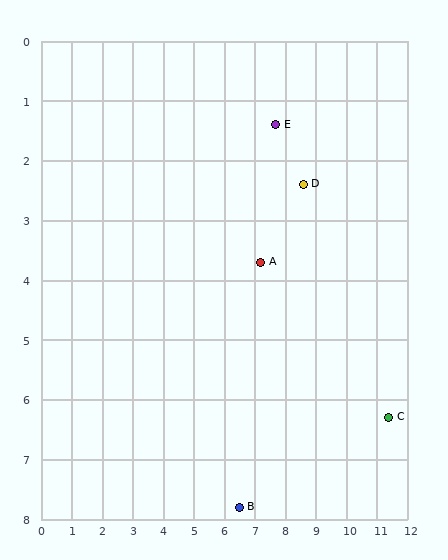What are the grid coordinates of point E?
Point E is at approximately (7.7, 1.4).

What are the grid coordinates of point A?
Point A is at approximately (7.2, 3.7).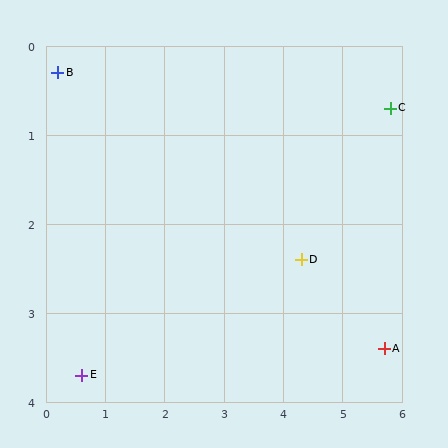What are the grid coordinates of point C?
Point C is at approximately (5.8, 0.7).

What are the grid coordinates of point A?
Point A is at approximately (5.7, 3.4).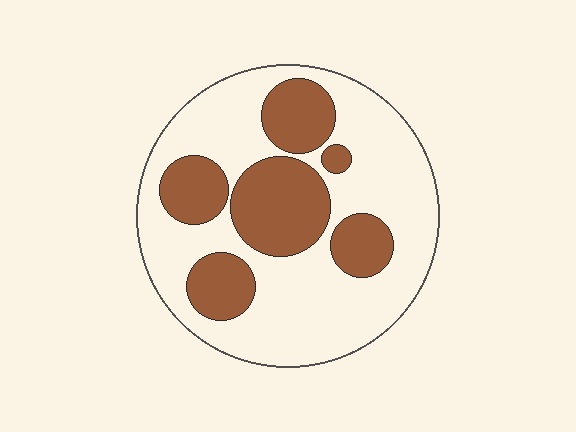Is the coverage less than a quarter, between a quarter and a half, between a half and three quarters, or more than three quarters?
Between a quarter and a half.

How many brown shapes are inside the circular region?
6.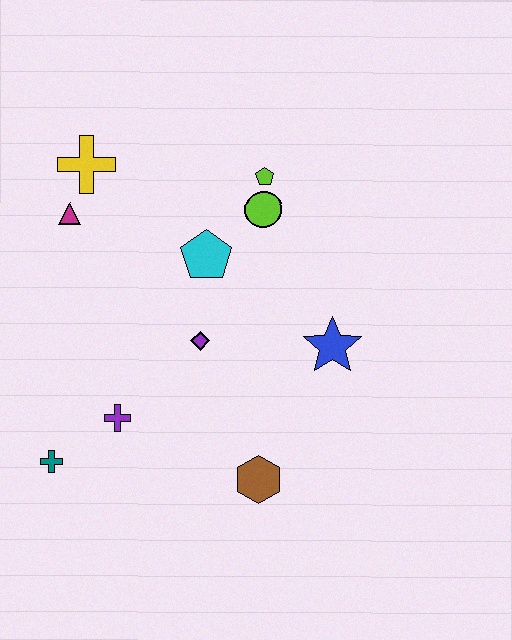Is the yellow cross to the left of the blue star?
Yes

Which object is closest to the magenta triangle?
The yellow cross is closest to the magenta triangle.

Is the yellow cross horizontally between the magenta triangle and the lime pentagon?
Yes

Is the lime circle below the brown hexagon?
No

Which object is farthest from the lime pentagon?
The teal cross is farthest from the lime pentagon.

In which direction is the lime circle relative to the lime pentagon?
The lime circle is below the lime pentagon.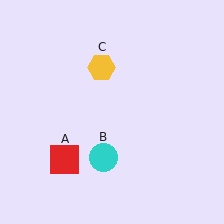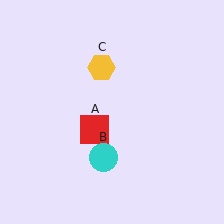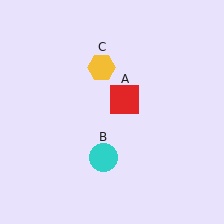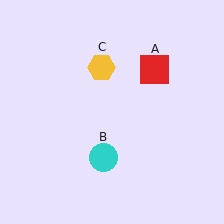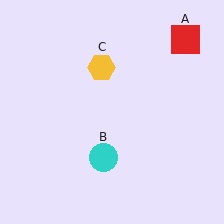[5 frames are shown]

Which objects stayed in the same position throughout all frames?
Cyan circle (object B) and yellow hexagon (object C) remained stationary.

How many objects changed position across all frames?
1 object changed position: red square (object A).